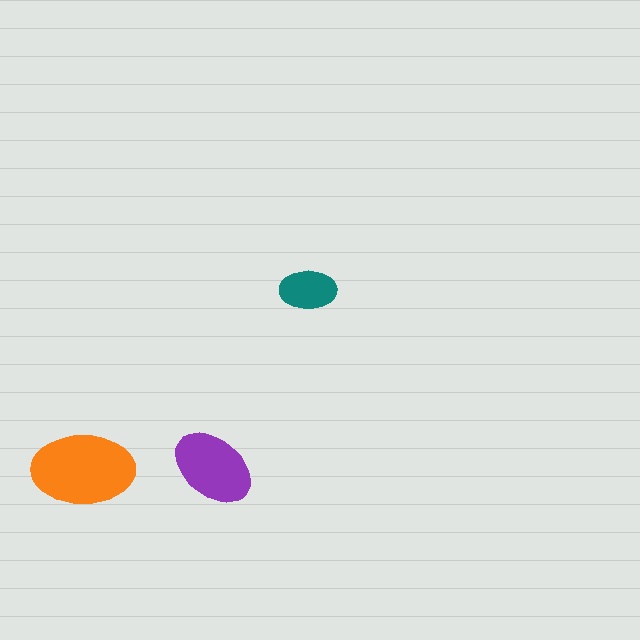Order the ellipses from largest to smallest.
the orange one, the purple one, the teal one.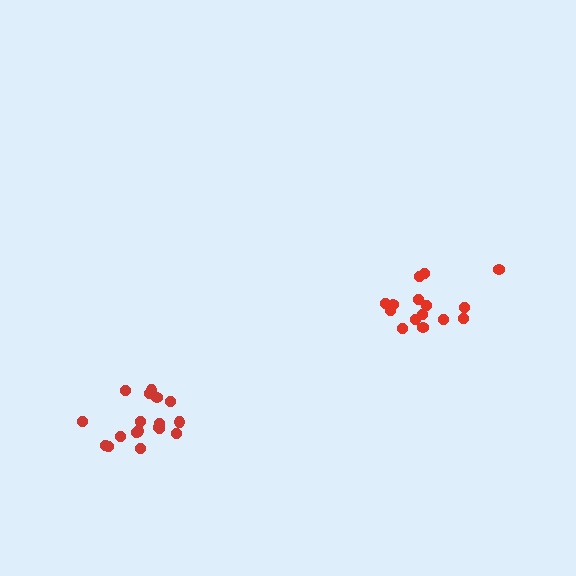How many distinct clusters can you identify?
There are 2 distinct clusters.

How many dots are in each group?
Group 1: 18 dots, Group 2: 15 dots (33 total).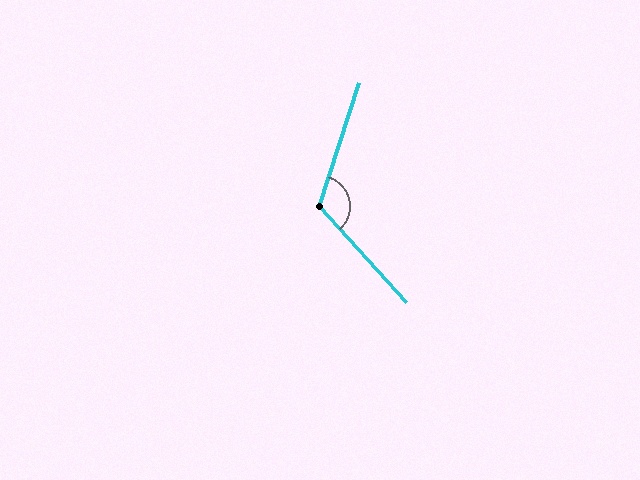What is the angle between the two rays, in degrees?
Approximately 120 degrees.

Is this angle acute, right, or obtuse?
It is obtuse.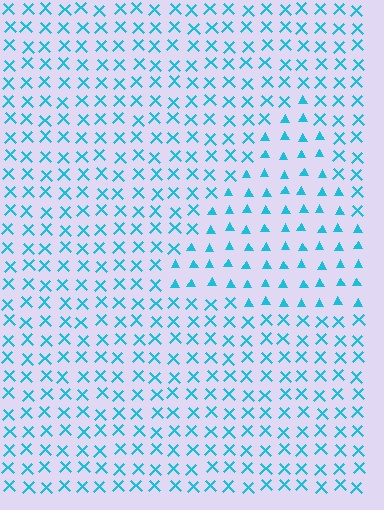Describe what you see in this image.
The image is filled with small cyan elements arranged in a uniform grid. A triangle-shaped region contains triangles, while the surrounding area contains X marks. The boundary is defined purely by the change in element shape.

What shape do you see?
I see a triangle.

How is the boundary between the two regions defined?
The boundary is defined by a change in element shape: triangles inside vs. X marks outside. All elements share the same color and spacing.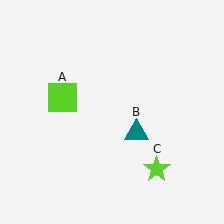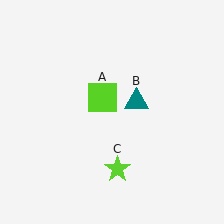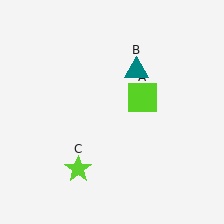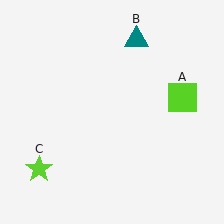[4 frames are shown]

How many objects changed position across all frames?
3 objects changed position: lime square (object A), teal triangle (object B), lime star (object C).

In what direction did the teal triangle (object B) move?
The teal triangle (object B) moved up.